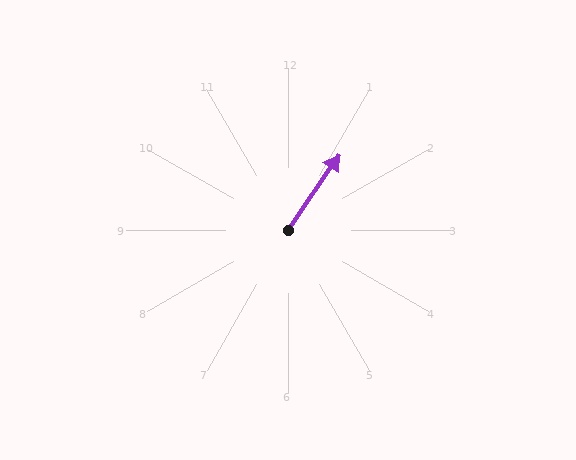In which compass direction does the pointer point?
Northeast.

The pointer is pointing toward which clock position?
Roughly 1 o'clock.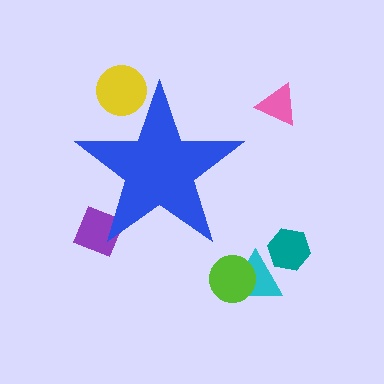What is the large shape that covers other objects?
A blue star.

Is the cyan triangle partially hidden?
No, the cyan triangle is fully visible.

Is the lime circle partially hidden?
No, the lime circle is fully visible.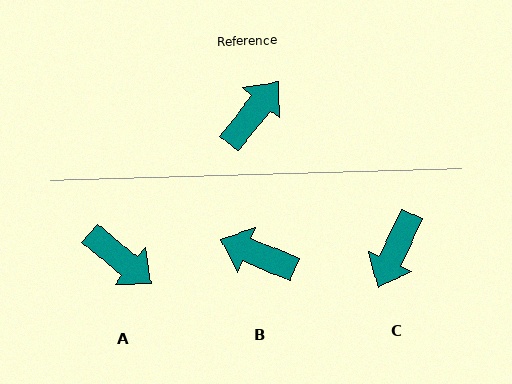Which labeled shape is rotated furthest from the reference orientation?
C, about 166 degrees away.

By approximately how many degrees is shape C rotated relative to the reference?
Approximately 166 degrees clockwise.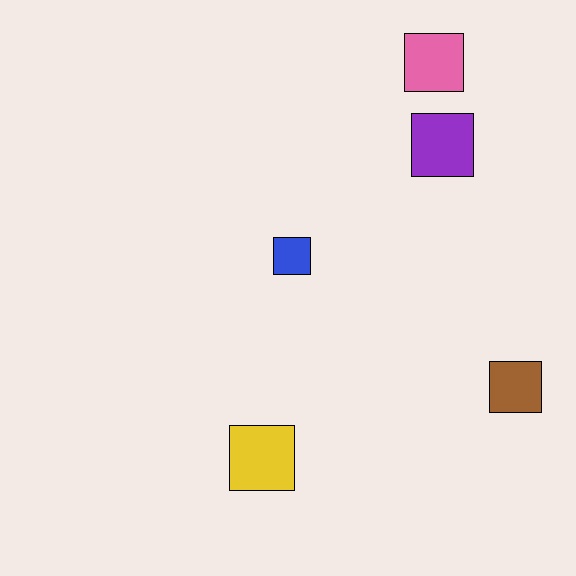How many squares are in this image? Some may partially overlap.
There are 5 squares.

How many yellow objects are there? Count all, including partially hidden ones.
There is 1 yellow object.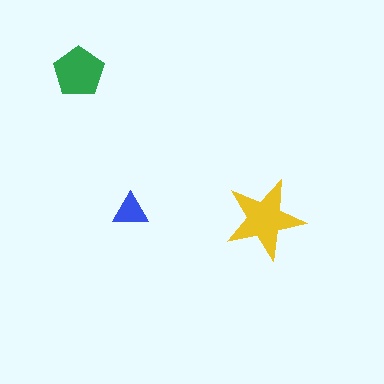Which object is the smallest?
The blue triangle.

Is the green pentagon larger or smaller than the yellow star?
Smaller.